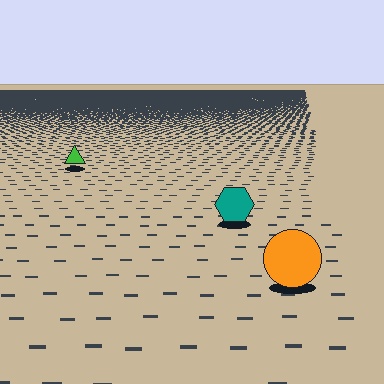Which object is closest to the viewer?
The orange circle is closest. The texture marks near it are larger and more spread out.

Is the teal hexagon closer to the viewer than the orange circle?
No. The orange circle is closer — you can tell from the texture gradient: the ground texture is coarser near it.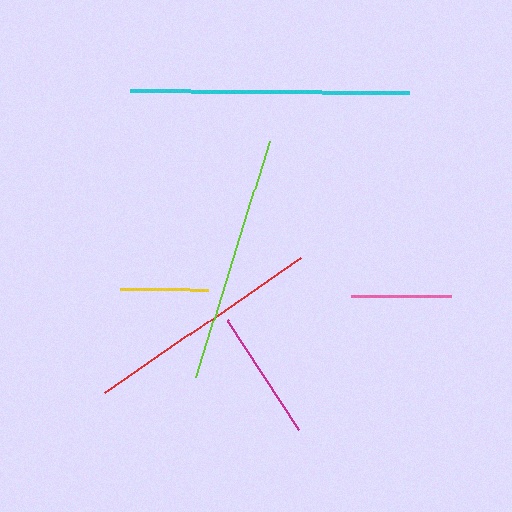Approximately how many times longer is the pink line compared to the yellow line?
The pink line is approximately 1.1 times the length of the yellow line.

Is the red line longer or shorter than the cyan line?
The cyan line is longer than the red line.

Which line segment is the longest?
The cyan line is the longest at approximately 279 pixels.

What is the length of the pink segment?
The pink segment is approximately 100 pixels long.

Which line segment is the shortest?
The yellow line is the shortest at approximately 88 pixels.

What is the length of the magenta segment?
The magenta segment is approximately 131 pixels long.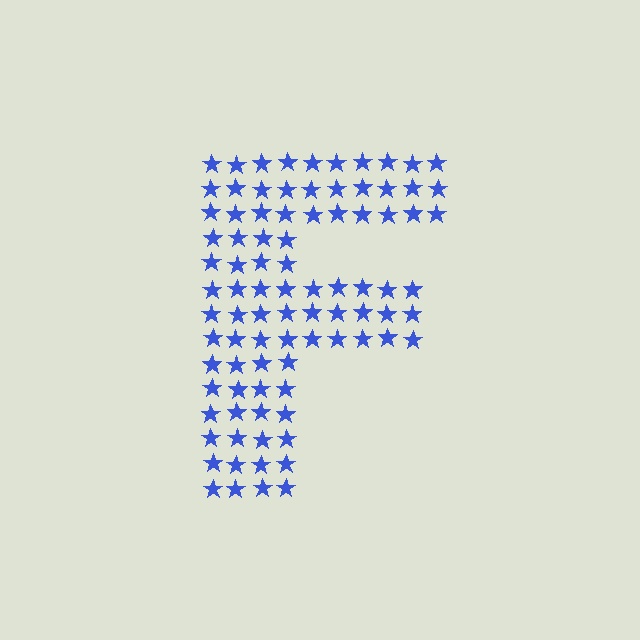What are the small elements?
The small elements are stars.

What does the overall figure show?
The overall figure shows the letter F.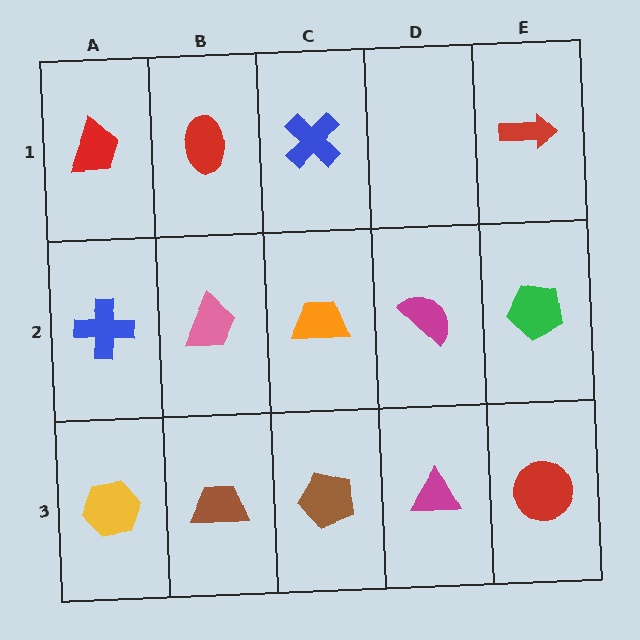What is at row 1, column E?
A red arrow.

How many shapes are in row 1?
4 shapes.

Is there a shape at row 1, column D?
No, that cell is empty.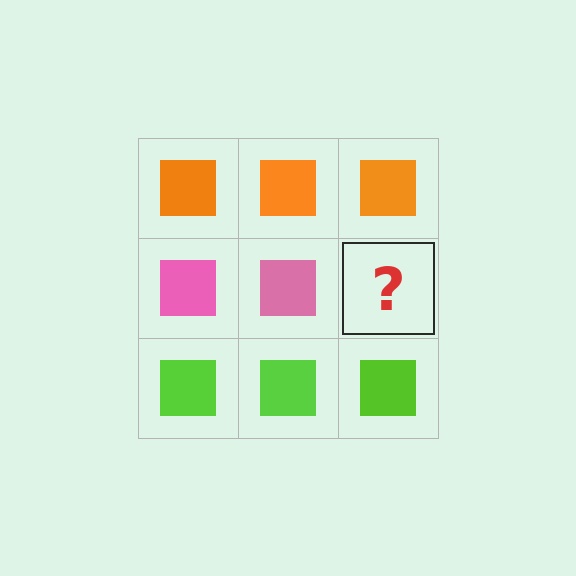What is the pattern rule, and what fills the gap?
The rule is that each row has a consistent color. The gap should be filled with a pink square.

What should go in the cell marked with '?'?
The missing cell should contain a pink square.